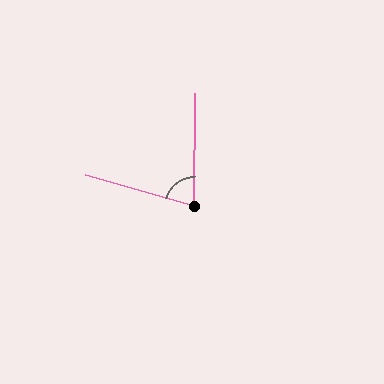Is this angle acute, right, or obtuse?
It is acute.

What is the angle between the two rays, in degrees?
Approximately 74 degrees.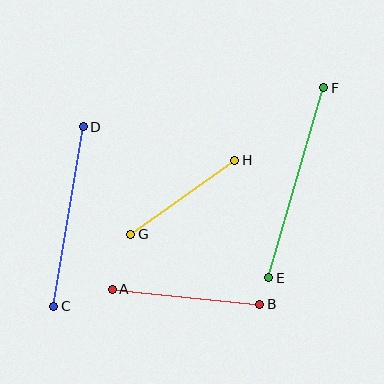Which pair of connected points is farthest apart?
Points E and F are farthest apart.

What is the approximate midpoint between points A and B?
The midpoint is at approximately (186, 297) pixels.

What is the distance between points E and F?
The distance is approximately 198 pixels.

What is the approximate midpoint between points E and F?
The midpoint is at approximately (296, 183) pixels.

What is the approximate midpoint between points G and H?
The midpoint is at approximately (183, 197) pixels.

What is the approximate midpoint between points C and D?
The midpoint is at approximately (69, 216) pixels.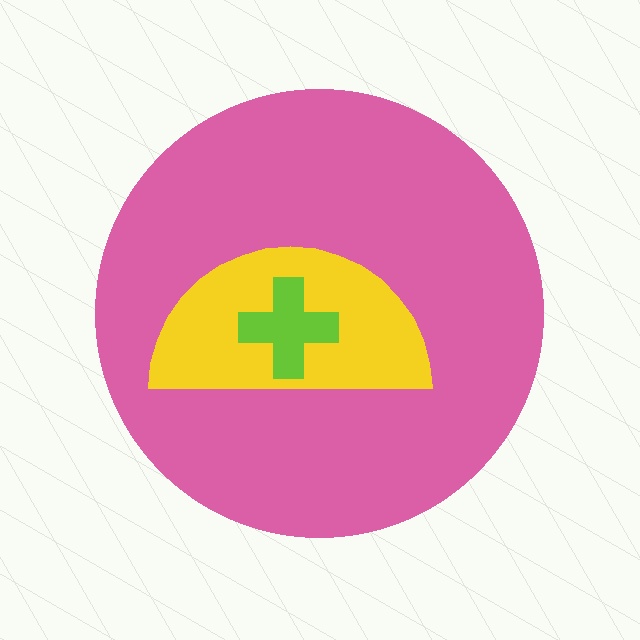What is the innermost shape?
The lime cross.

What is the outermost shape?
The pink circle.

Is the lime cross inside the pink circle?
Yes.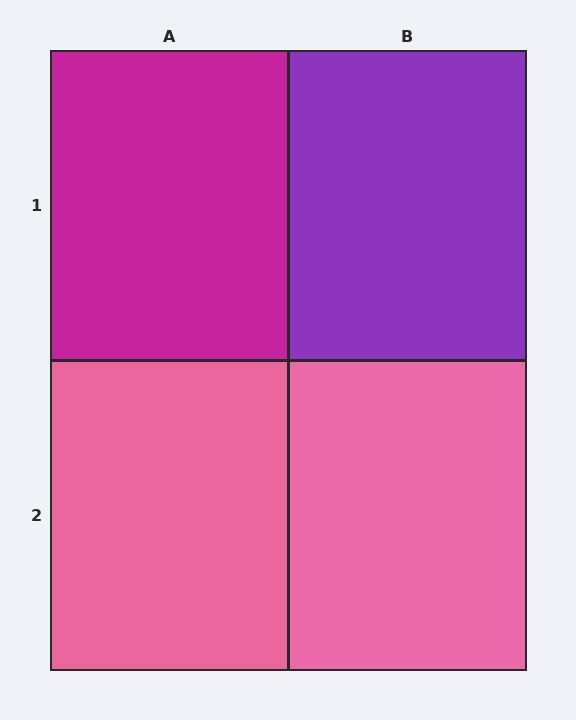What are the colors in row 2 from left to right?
Pink, pink.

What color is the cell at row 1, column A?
Magenta.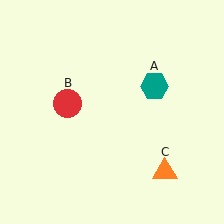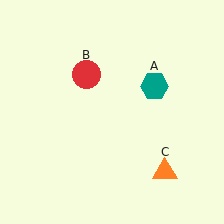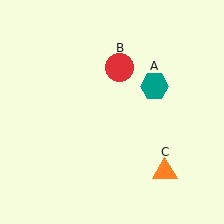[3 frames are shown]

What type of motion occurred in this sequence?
The red circle (object B) rotated clockwise around the center of the scene.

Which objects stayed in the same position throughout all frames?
Teal hexagon (object A) and orange triangle (object C) remained stationary.